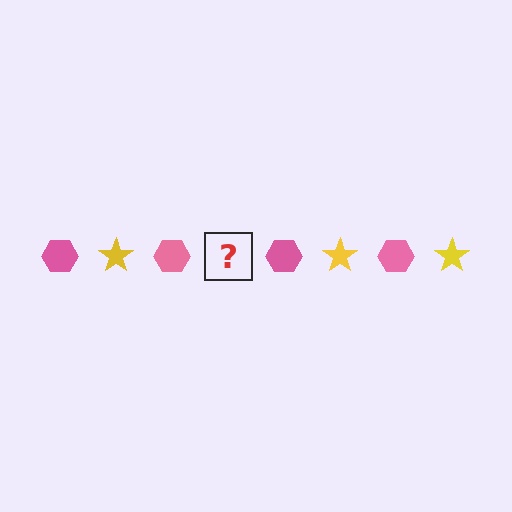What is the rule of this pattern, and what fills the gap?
The rule is that the pattern alternates between pink hexagon and yellow star. The gap should be filled with a yellow star.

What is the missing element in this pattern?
The missing element is a yellow star.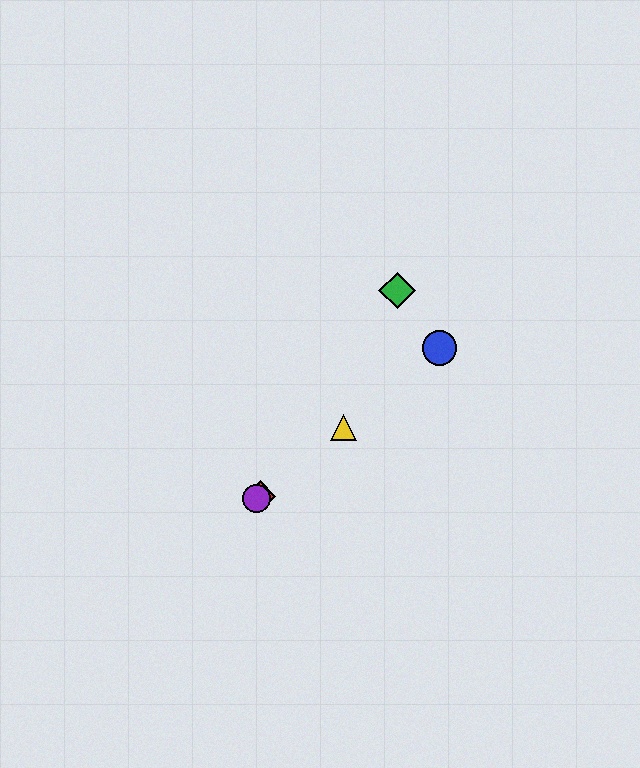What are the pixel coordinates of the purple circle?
The purple circle is at (257, 499).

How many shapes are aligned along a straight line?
4 shapes (the red diamond, the blue circle, the yellow triangle, the purple circle) are aligned along a straight line.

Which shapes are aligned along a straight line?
The red diamond, the blue circle, the yellow triangle, the purple circle are aligned along a straight line.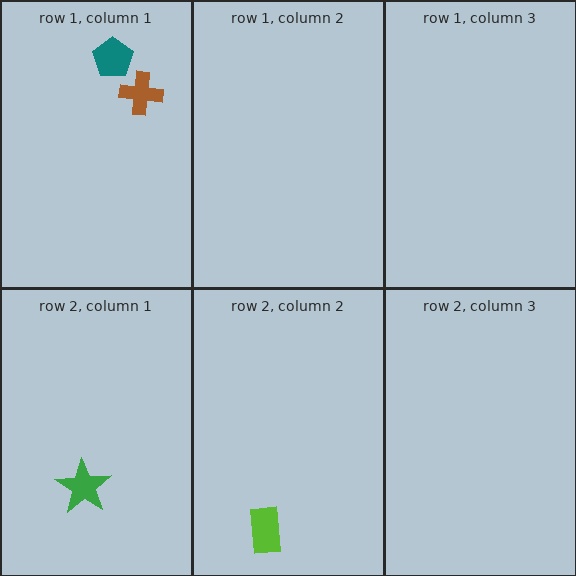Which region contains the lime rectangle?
The row 2, column 2 region.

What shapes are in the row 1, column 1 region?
The teal pentagon, the brown cross.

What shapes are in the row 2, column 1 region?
The green star.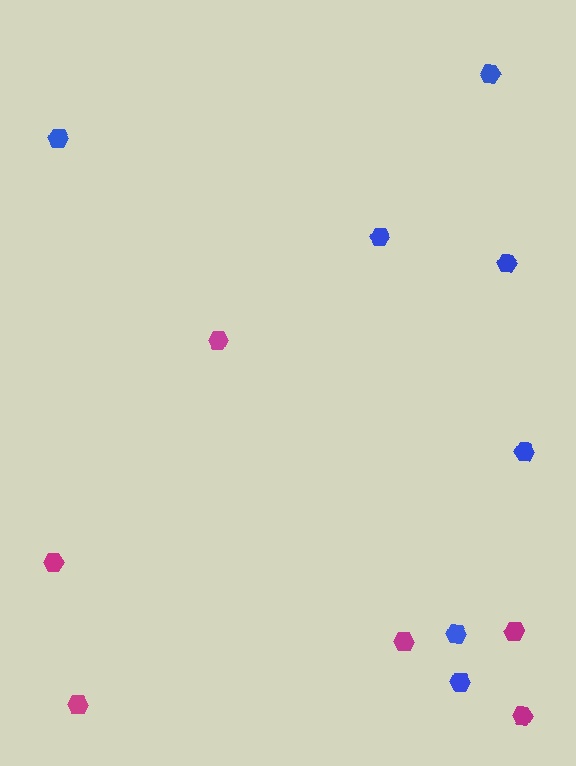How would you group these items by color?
There are 2 groups: one group of blue hexagons (7) and one group of magenta hexagons (6).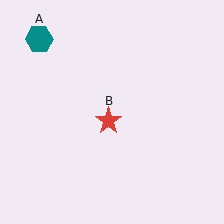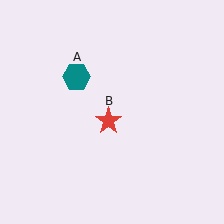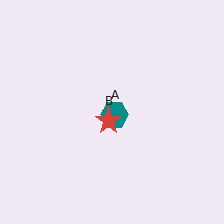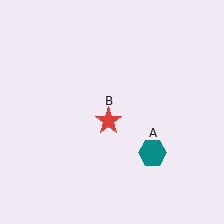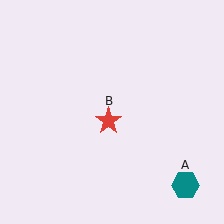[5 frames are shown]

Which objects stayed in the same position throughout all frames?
Red star (object B) remained stationary.